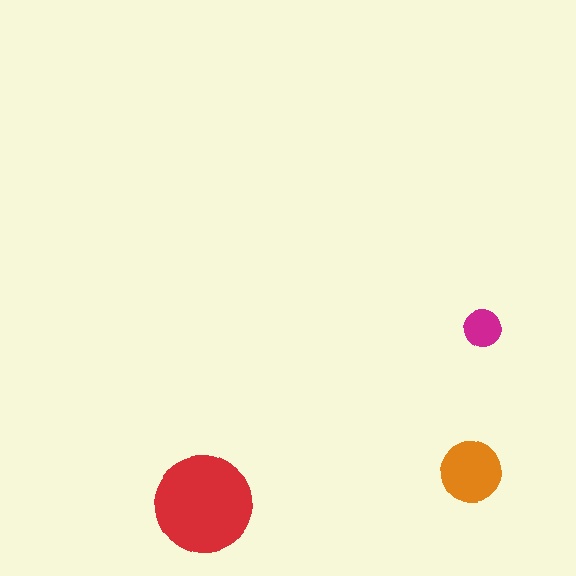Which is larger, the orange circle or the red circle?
The red one.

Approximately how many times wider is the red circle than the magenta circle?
About 2.5 times wider.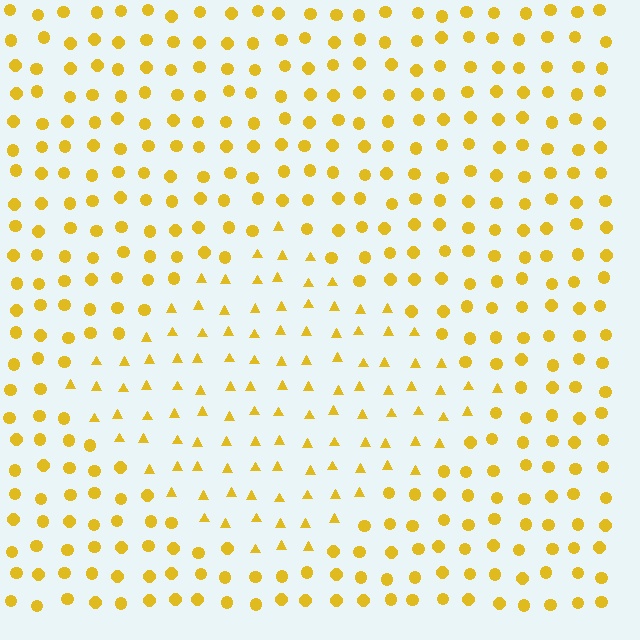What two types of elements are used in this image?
The image uses triangles inside the diamond region and circles outside it.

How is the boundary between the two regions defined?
The boundary is defined by a change in element shape: triangles inside vs. circles outside. All elements share the same color and spacing.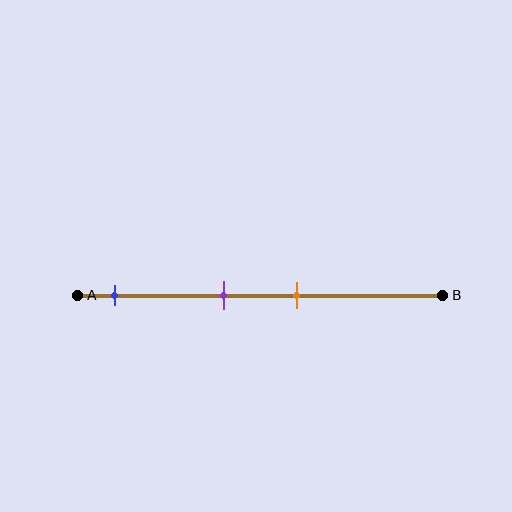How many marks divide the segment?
There are 3 marks dividing the segment.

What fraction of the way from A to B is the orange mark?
The orange mark is approximately 60% (0.6) of the way from A to B.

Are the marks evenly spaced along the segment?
No, the marks are not evenly spaced.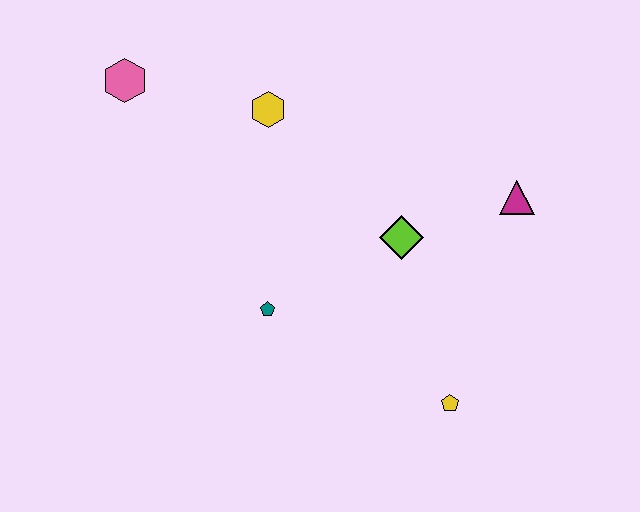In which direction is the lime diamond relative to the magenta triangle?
The lime diamond is to the left of the magenta triangle.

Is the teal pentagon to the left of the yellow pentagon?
Yes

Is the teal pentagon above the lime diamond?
No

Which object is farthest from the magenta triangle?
The pink hexagon is farthest from the magenta triangle.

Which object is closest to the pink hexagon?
The yellow hexagon is closest to the pink hexagon.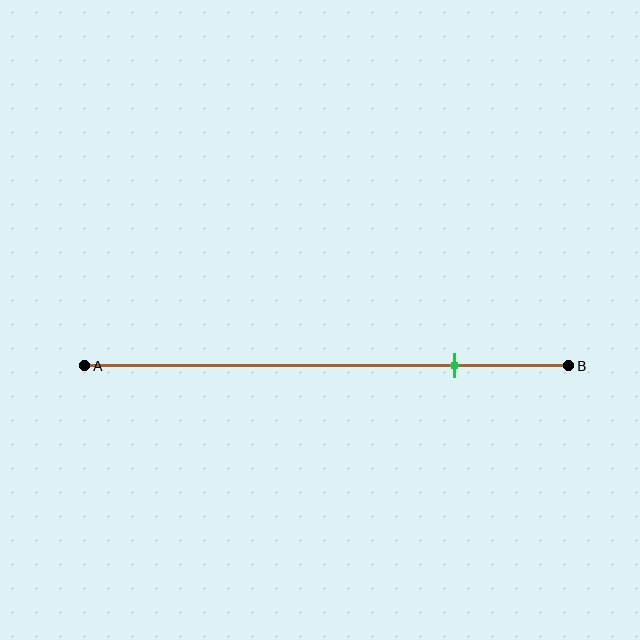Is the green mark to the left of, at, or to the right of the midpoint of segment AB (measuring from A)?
The green mark is to the right of the midpoint of segment AB.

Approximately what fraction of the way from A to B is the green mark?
The green mark is approximately 75% of the way from A to B.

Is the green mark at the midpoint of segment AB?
No, the mark is at about 75% from A, not at the 50% midpoint.